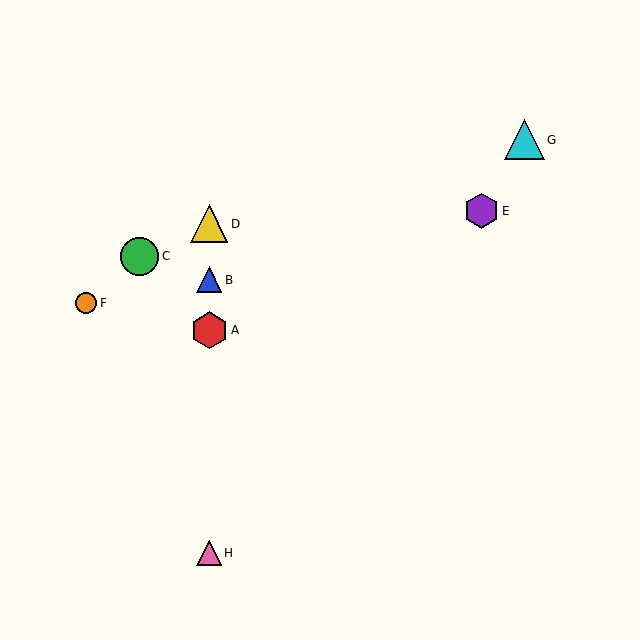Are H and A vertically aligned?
Yes, both are at x≈209.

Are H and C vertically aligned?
No, H is at x≈209 and C is at x≈140.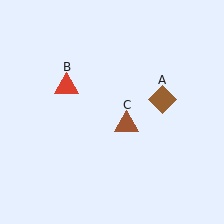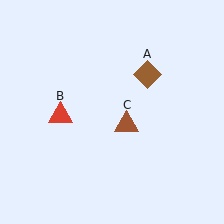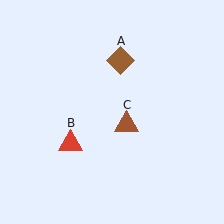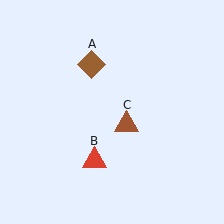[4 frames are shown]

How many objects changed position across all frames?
2 objects changed position: brown diamond (object A), red triangle (object B).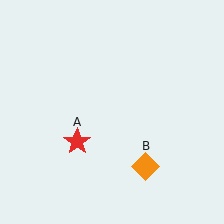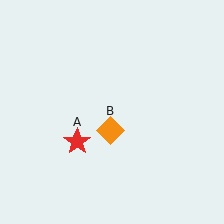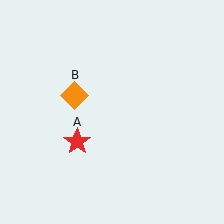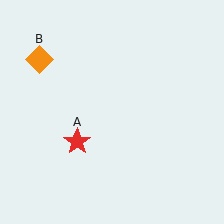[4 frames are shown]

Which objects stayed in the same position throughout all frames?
Red star (object A) remained stationary.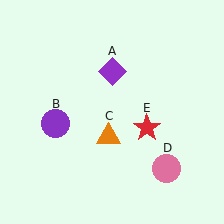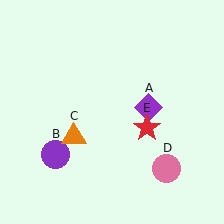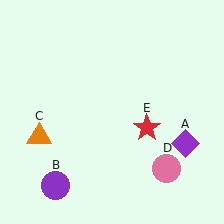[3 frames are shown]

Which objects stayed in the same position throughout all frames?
Pink circle (object D) and red star (object E) remained stationary.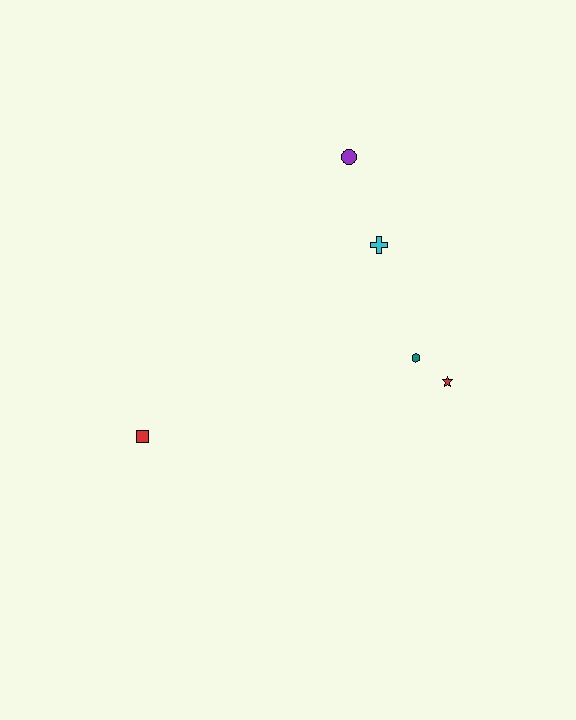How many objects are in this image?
There are 5 objects.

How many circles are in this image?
There is 1 circle.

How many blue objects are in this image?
There are no blue objects.